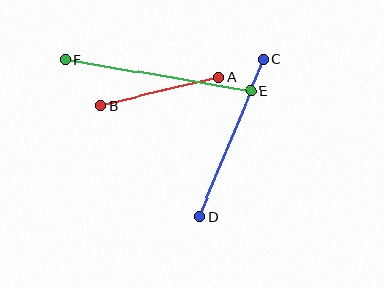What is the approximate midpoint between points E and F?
The midpoint is at approximately (158, 75) pixels.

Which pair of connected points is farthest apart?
Points E and F are farthest apart.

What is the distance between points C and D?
The distance is approximately 170 pixels.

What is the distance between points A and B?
The distance is approximately 123 pixels.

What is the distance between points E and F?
The distance is approximately 188 pixels.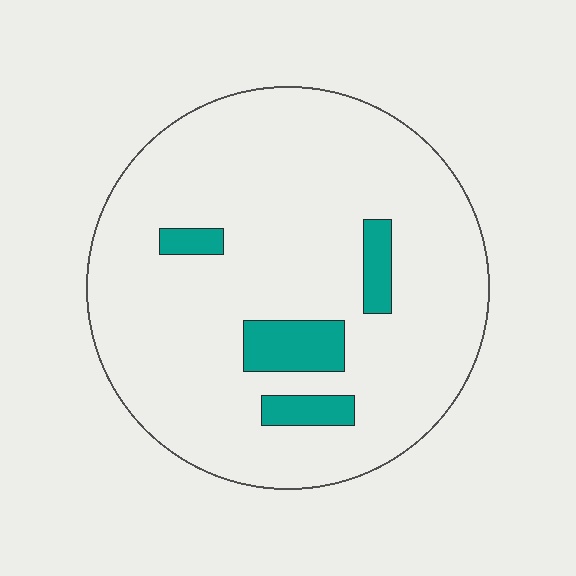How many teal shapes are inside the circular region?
4.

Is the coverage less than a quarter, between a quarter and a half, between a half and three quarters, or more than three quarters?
Less than a quarter.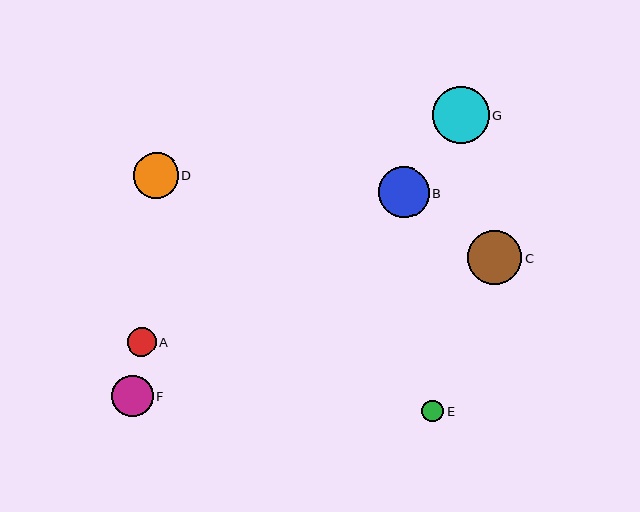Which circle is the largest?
Circle G is the largest with a size of approximately 57 pixels.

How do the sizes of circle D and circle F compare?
Circle D and circle F are approximately the same size.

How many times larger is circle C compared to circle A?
Circle C is approximately 1.9 times the size of circle A.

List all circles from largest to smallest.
From largest to smallest: G, C, B, D, F, A, E.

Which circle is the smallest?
Circle E is the smallest with a size of approximately 22 pixels.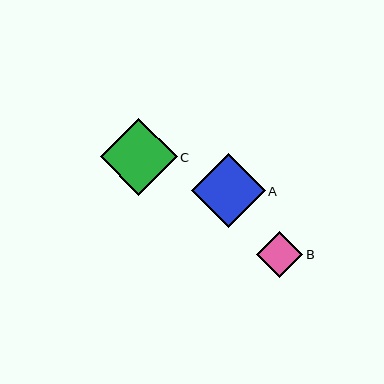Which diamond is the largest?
Diamond C is the largest with a size of approximately 77 pixels.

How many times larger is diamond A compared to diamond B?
Diamond A is approximately 1.6 times the size of diamond B.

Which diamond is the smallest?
Diamond B is the smallest with a size of approximately 46 pixels.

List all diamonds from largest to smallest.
From largest to smallest: C, A, B.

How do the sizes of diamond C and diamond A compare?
Diamond C and diamond A are approximately the same size.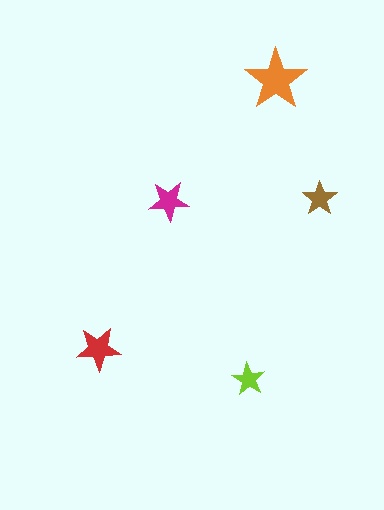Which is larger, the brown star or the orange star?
The orange one.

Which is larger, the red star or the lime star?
The red one.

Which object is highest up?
The orange star is topmost.